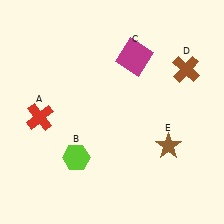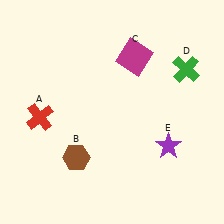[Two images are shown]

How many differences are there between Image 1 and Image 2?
There are 3 differences between the two images.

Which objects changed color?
B changed from lime to brown. D changed from brown to green. E changed from brown to purple.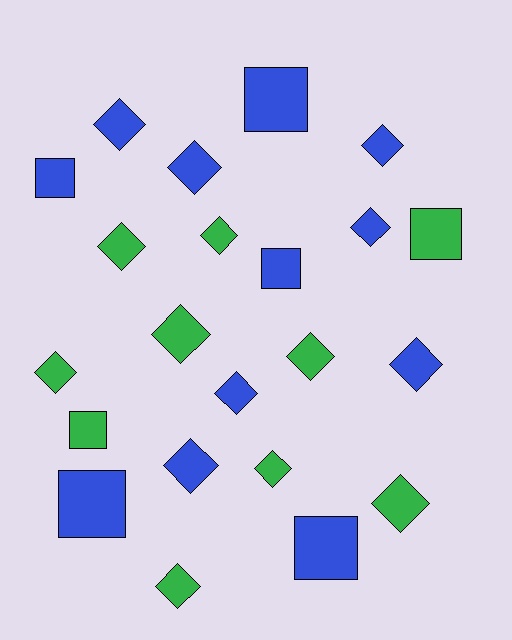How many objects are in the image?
There are 22 objects.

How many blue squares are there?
There are 5 blue squares.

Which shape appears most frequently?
Diamond, with 15 objects.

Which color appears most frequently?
Blue, with 12 objects.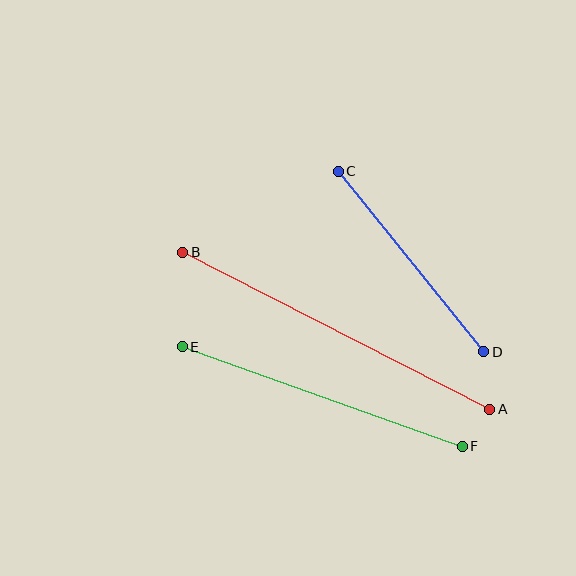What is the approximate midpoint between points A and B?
The midpoint is at approximately (336, 331) pixels.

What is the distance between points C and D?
The distance is approximately 232 pixels.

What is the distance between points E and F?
The distance is approximately 298 pixels.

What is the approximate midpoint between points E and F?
The midpoint is at approximately (322, 397) pixels.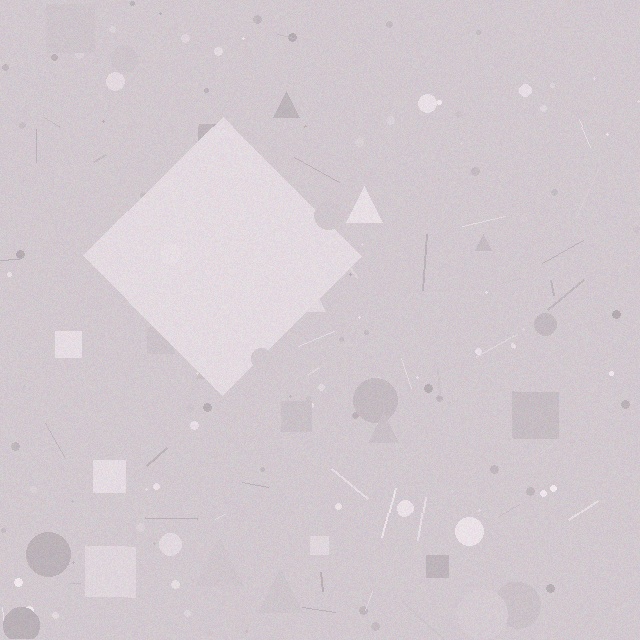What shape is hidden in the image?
A diamond is hidden in the image.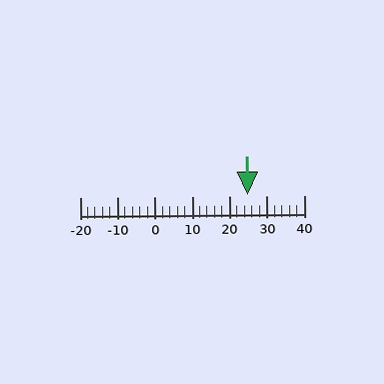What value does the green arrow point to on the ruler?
The green arrow points to approximately 25.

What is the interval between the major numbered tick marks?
The major tick marks are spaced 10 units apart.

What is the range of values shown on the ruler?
The ruler shows values from -20 to 40.